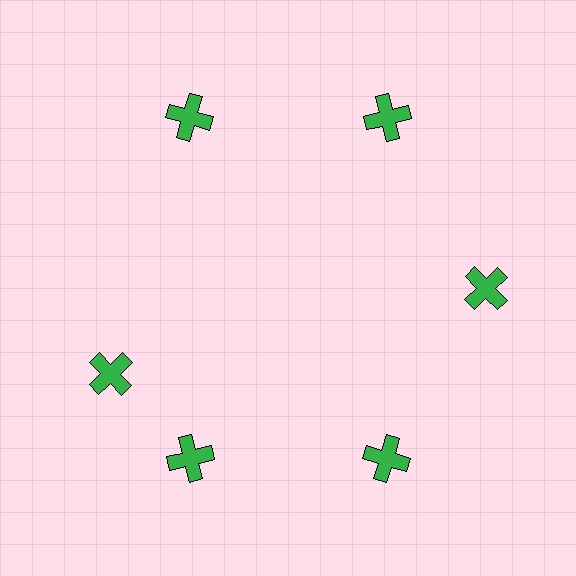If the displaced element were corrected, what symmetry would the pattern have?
It would have 6-fold rotational symmetry — the pattern would map onto itself every 60 degrees.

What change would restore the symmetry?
The symmetry would be restored by rotating it back into even spacing with its neighbors so that all 6 crosses sit at equal angles and equal distance from the center.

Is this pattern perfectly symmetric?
No. The 6 green crosses are arranged in a ring, but one element near the 9 o'clock position is rotated out of alignment along the ring, breaking the 6-fold rotational symmetry.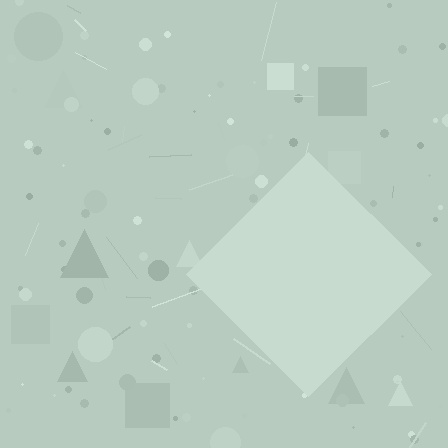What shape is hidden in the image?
A diamond is hidden in the image.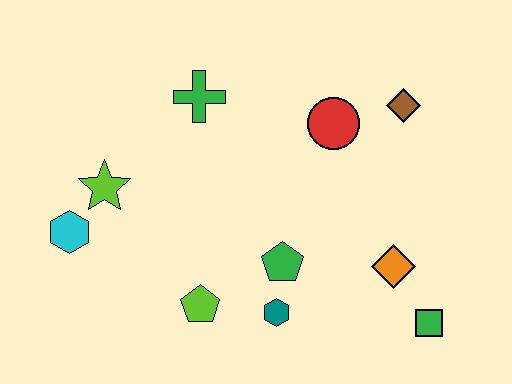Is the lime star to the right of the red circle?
No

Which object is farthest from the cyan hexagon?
The green square is farthest from the cyan hexagon.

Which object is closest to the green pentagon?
The teal hexagon is closest to the green pentagon.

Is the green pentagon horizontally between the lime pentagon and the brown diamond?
Yes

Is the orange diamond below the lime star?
Yes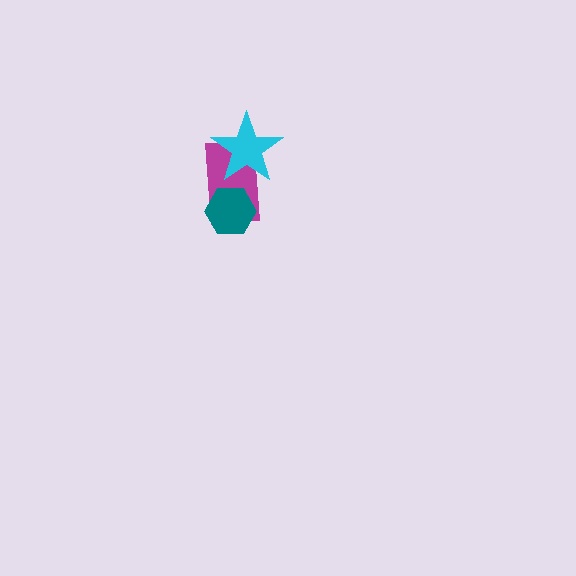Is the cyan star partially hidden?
No, no other shape covers it.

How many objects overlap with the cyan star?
1 object overlaps with the cyan star.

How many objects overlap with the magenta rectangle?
2 objects overlap with the magenta rectangle.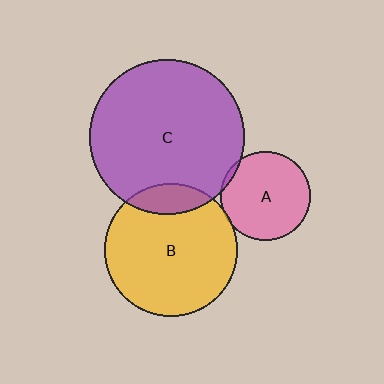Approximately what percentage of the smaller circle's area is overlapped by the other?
Approximately 5%.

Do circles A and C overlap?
Yes.